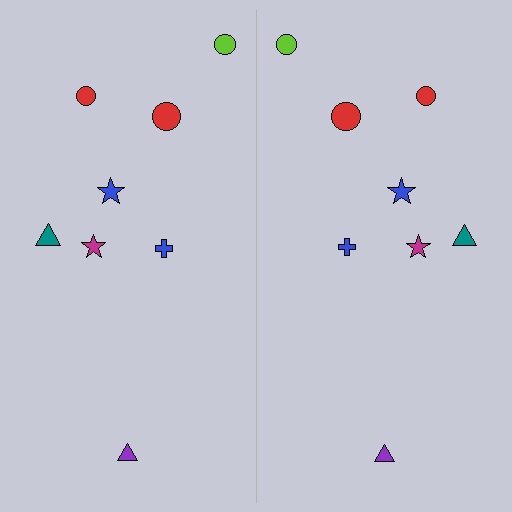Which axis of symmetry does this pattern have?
The pattern has a vertical axis of symmetry running through the center of the image.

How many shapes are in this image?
There are 16 shapes in this image.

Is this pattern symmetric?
Yes, this pattern has bilateral (reflection) symmetry.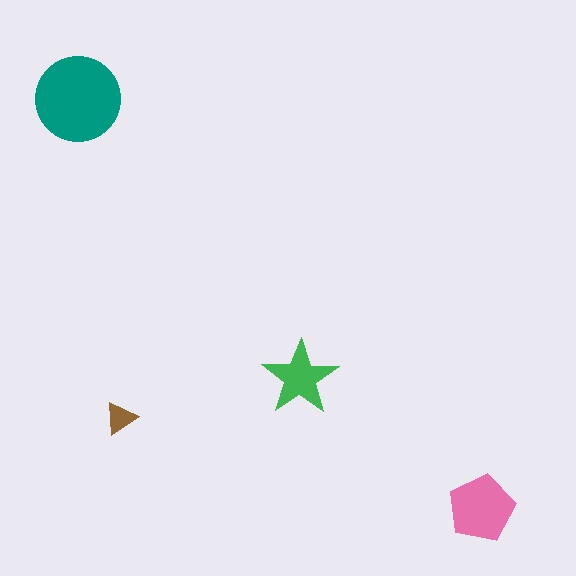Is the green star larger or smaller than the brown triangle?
Larger.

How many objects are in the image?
There are 4 objects in the image.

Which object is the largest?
The teal circle.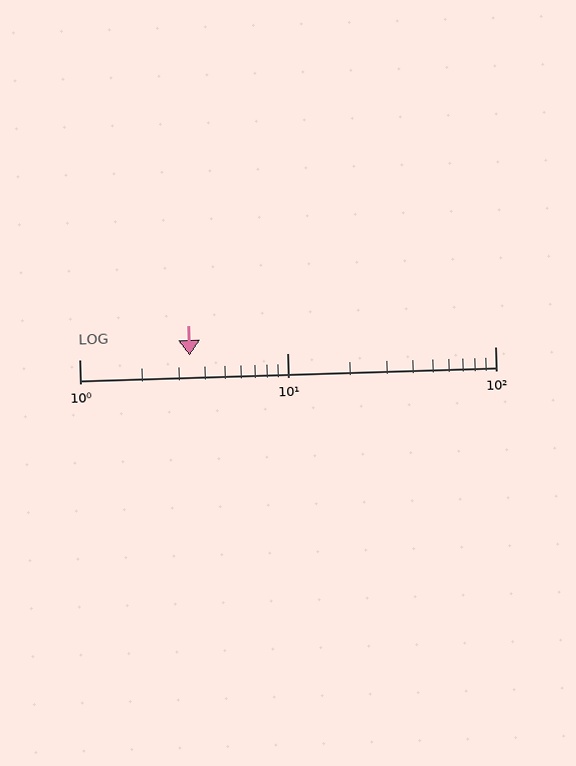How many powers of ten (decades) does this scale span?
The scale spans 2 decades, from 1 to 100.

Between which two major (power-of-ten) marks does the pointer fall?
The pointer is between 1 and 10.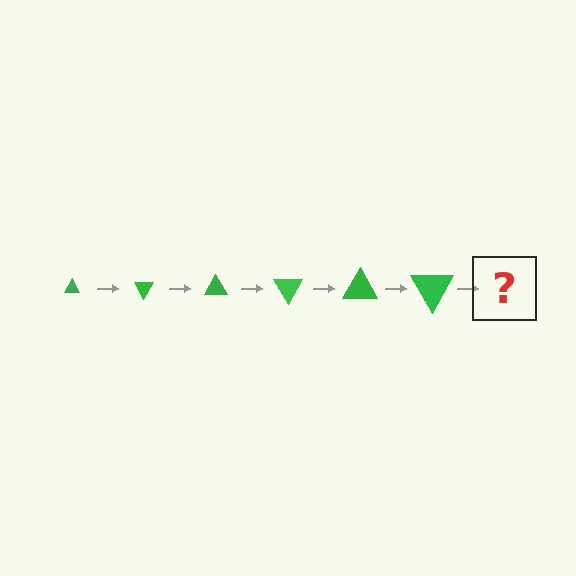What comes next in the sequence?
The next element should be a triangle, larger than the previous one and rotated 360 degrees from the start.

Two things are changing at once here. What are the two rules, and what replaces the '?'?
The two rules are that the triangle grows larger each step and it rotates 60 degrees each step. The '?' should be a triangle, larger than the previous one and rotated 360 degrees from the start.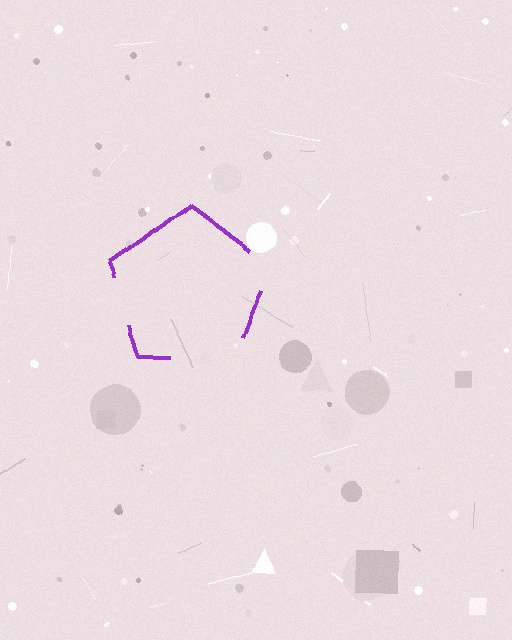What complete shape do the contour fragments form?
The contour fragments form a pentagon.